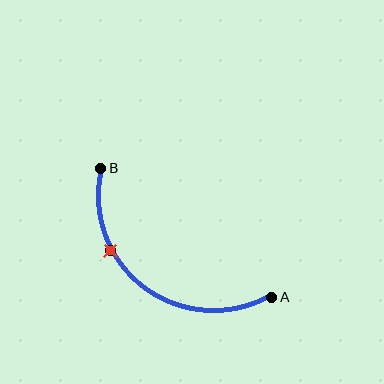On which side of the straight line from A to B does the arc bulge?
The arc bulges below and to the left of the straight line connecting A and B.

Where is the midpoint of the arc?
The arc midpoint is the point on the curve farthest from the straight line joining A and B. It sits below and to the left of that line.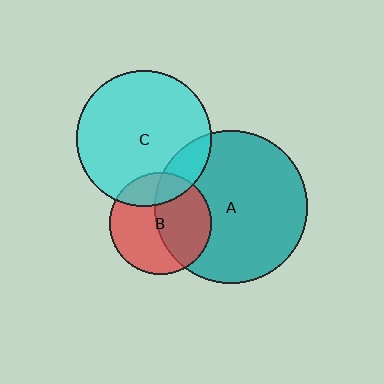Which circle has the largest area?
Circle A (teal).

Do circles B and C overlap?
Yes.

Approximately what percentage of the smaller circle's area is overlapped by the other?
Approximately 20%.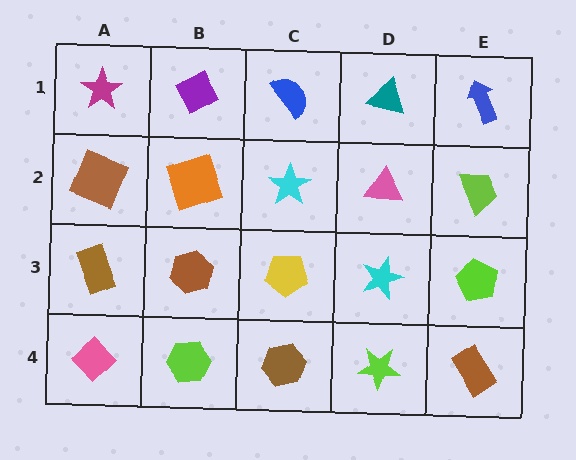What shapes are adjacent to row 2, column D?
A teal triangle (row 1, column D), a cyan star (row 3, column D), a cyan star (row 2, column C), a lime trapezoid (row 2, column E).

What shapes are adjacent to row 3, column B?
An orange square (row 2, column B), a lime hexagon (row 4, column B), a brown rectangle (row 3, column A), a yellow pentagon (row 3, column C).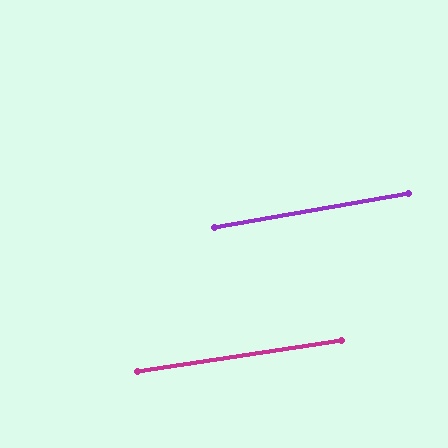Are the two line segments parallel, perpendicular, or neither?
Parallel — their directions differ by only 1.2°.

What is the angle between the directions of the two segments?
Approximately 1 degree.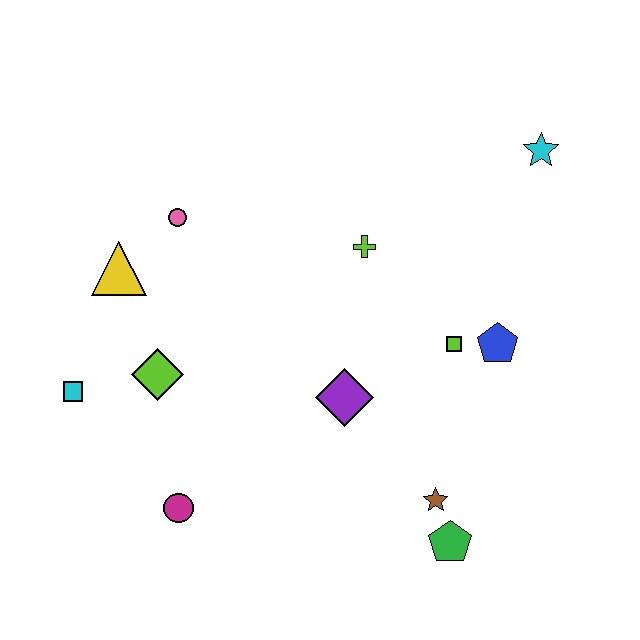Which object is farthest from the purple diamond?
The cyan star is farthest from the purple diamond.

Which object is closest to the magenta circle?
The lime diamond is closest to the magenta circle.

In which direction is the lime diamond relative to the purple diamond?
The lime diamond is to the left of the purple diamond.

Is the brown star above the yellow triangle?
No